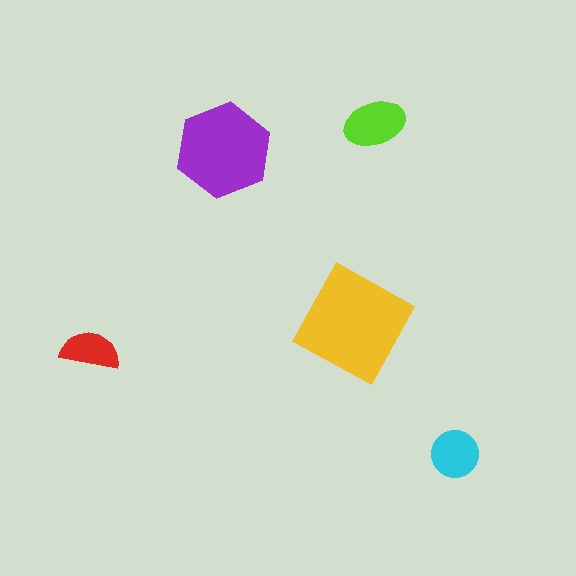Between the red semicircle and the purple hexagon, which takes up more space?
The purple hexagon.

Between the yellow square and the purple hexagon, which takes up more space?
The yellow square.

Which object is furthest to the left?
The red semicircle is leftmost.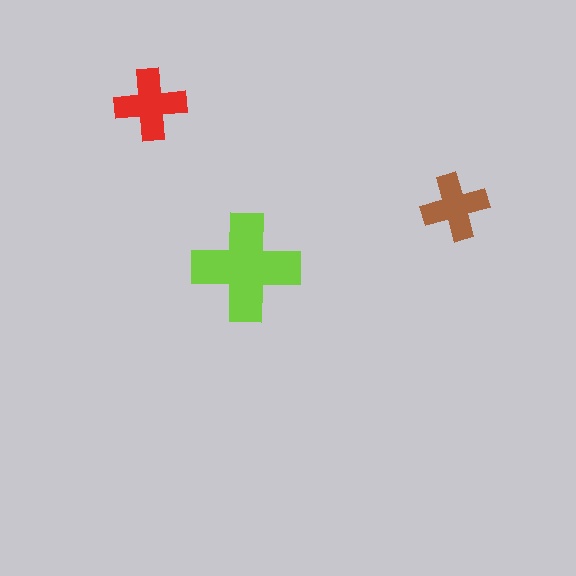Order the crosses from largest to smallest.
the lime one, the red one, the brown one.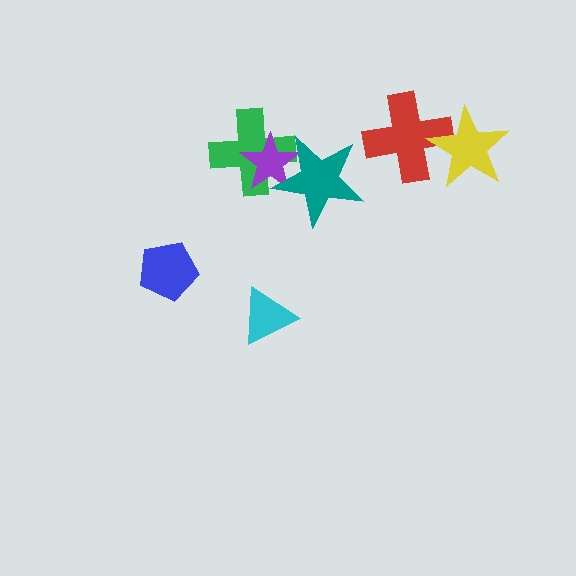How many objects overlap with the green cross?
2 objects overlap with the green cross.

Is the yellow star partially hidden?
No, no other shape covers it.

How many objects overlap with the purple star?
2 objects overlap with the purple star.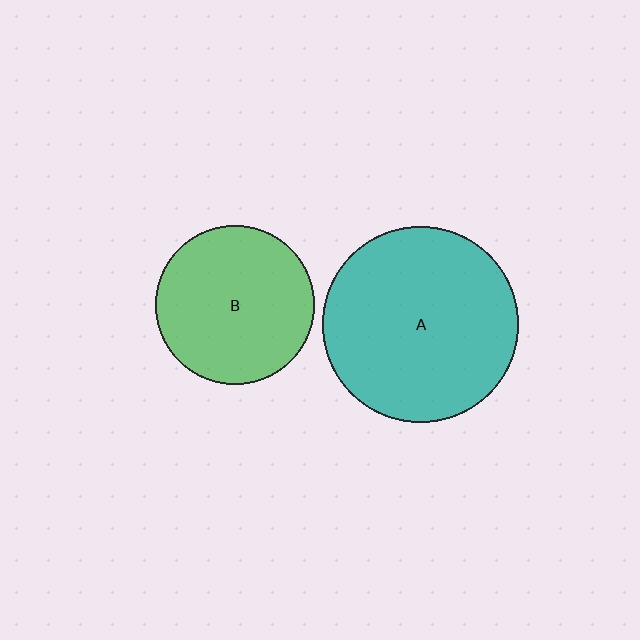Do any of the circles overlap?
No, none of the circles overlap.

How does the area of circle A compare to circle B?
Approximately 1.5 times.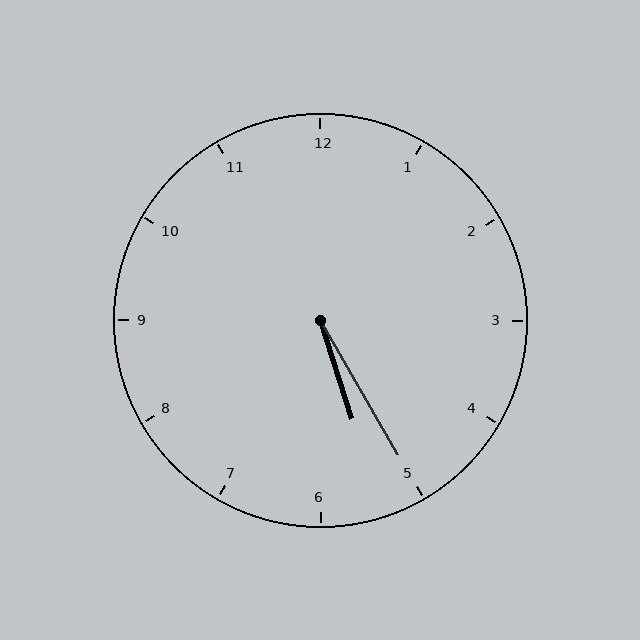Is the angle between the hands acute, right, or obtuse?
It is acute.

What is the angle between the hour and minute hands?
Approximately 12 degrees.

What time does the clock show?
5:25.